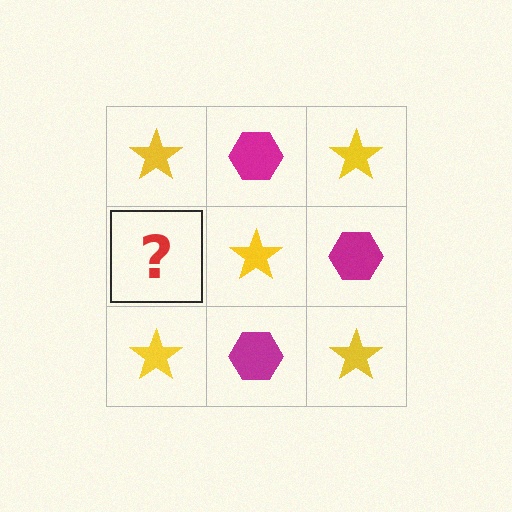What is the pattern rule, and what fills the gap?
The rule is that it alternates yellow star and magenta hexagon in a checkerboard pattern. The gap should be filled with a magenta hexagon.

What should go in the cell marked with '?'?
The missing cell should contain a magenta hexagon.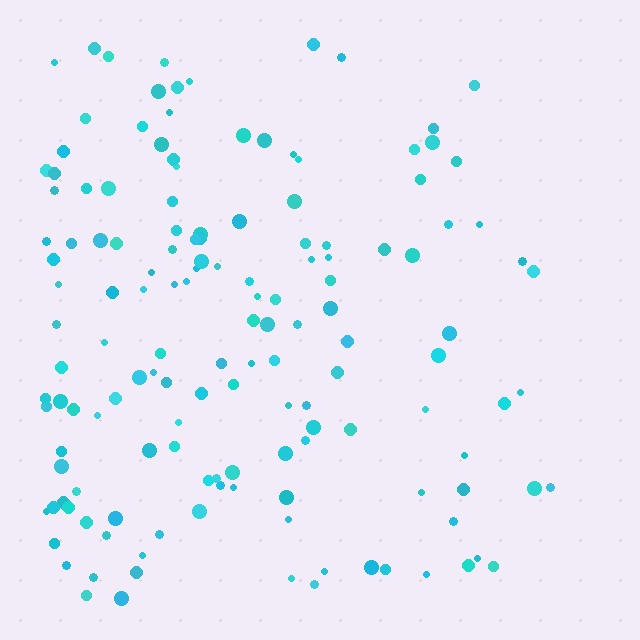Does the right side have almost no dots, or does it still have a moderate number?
Still a moderate number, just noticeably fewer than the left.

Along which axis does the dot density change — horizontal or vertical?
Horizontal.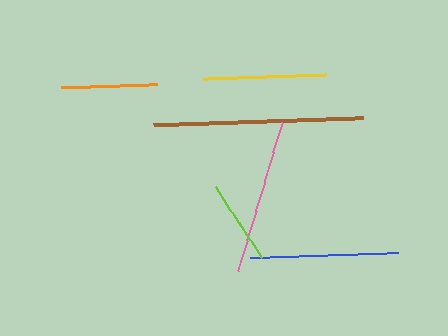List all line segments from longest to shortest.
From longest to shortest: brown, pink, blue, yellow, orange, lime.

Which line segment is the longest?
The brown line is the longest at approximately 211 pixels.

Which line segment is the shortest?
The lime line is the shortest at approximately 84 pixels.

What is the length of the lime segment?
The lime segment is approximately 84 pixels long.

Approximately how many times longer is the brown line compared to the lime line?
The brown line is approximately 2.5 times the length of the lime line.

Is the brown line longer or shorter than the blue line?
The brown line is longer than the blue line.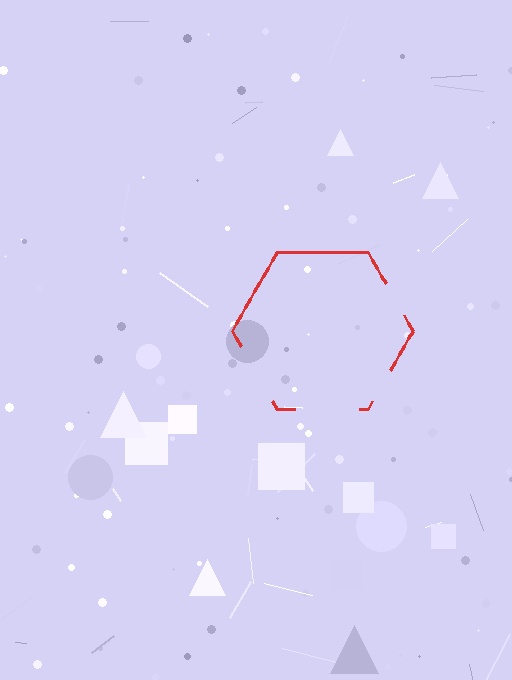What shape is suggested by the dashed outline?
The dashed outline suggests a hexagon.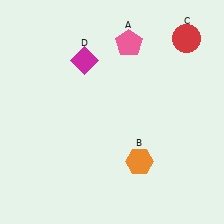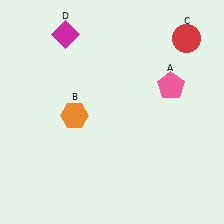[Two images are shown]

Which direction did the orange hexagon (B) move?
The orange hexagon (B) moved left.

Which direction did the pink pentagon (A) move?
The pink pentagon (A) moved down.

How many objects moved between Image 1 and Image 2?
3 objects moved between the two images.